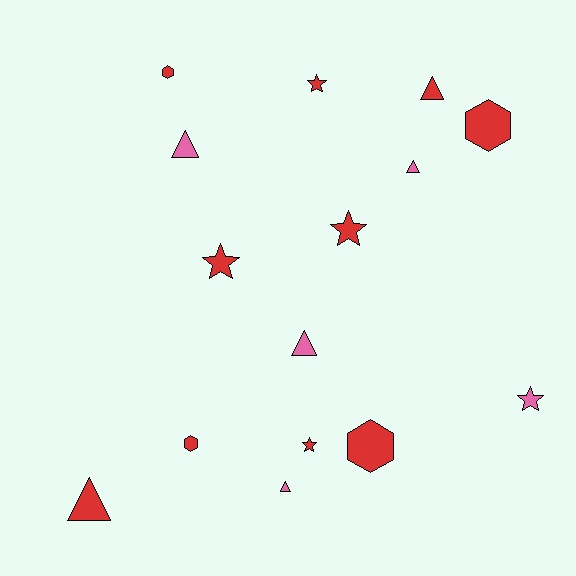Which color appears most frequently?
Red, with 10 objects.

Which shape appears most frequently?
Triangle, with 6 objects.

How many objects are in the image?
There are 15 objects.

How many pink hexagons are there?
There are no pink hexagons.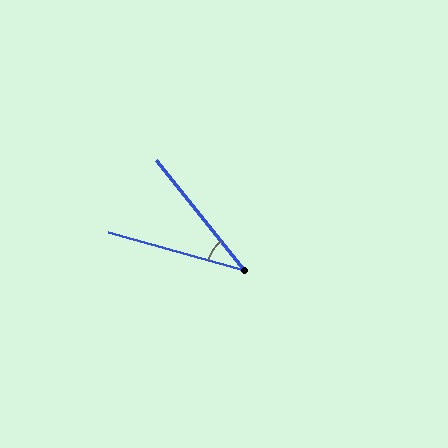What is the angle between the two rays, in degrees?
Approximately 36 degrees.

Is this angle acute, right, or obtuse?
It is acute.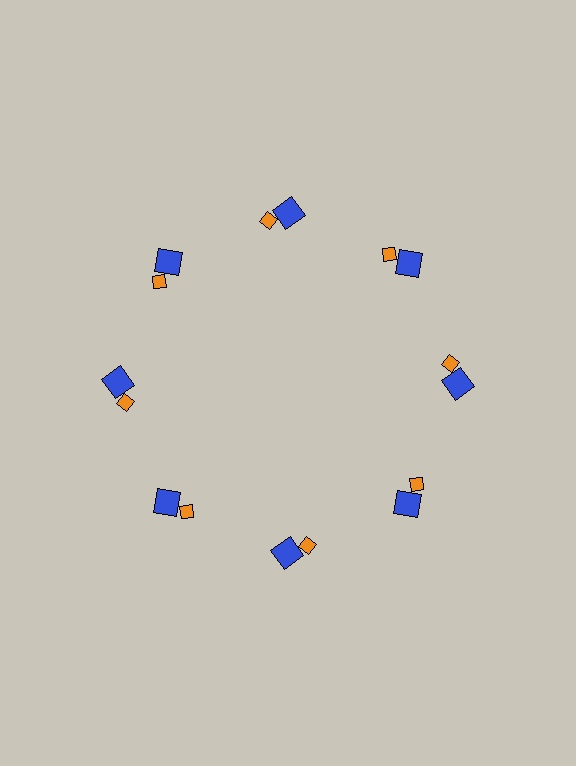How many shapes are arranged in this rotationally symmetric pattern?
There are 16 shapes, arranged in 8 groups of 2.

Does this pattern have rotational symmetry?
Yes, this pattern has 8-fold rotational symmetry. It looks the same after rotating 45 degrees around the center.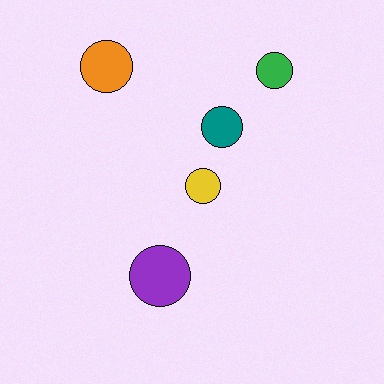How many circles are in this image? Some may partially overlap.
There are 5 circles.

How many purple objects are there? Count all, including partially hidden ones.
There is 1 purple object.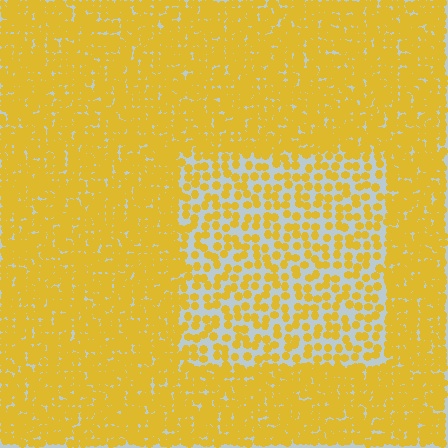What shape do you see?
I see a rectangle.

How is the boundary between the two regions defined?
The boundary is defined by a change in element density (approximately 2.3x ratio). All elements are the same color, size, and shape.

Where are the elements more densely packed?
The elements are more densely packed outside the rectangle boundary.